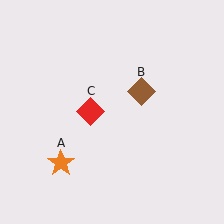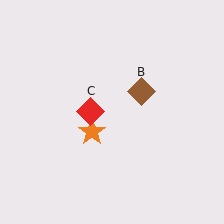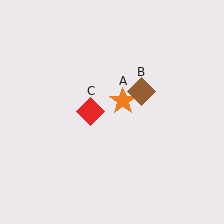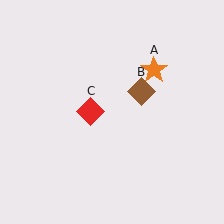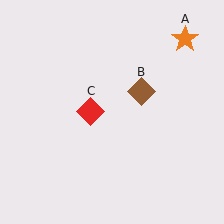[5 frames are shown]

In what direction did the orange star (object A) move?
The orange star (object A) moved up and to the right.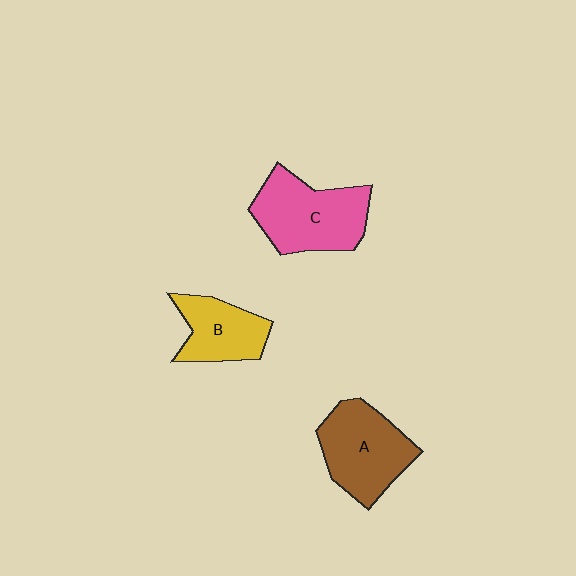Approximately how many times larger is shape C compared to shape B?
Approximately 1.5 times.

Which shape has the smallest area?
Shape B (yellow).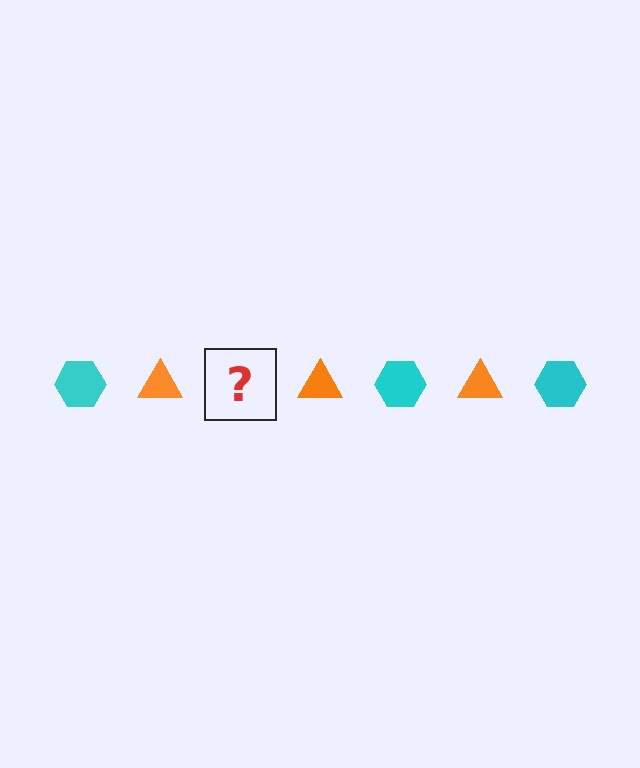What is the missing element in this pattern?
The missing element is a cyan hexagon.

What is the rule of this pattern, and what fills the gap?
The rule is that the pattern alternates between cyan hexagon and orange triangle. The gap should be filled with a cyan hexagon.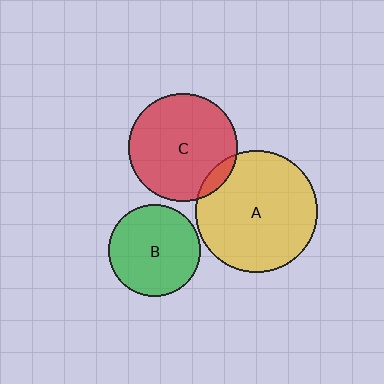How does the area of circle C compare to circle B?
Approximately 1.4 times.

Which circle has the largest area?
Circle A (yellow).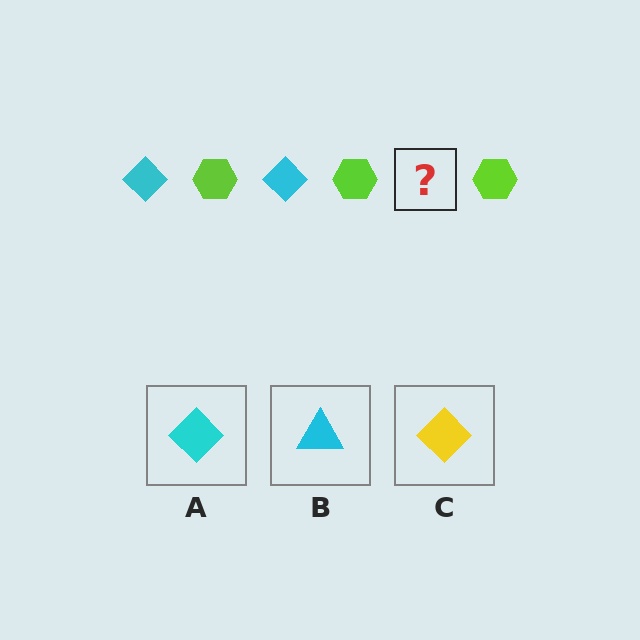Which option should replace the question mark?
Option A.